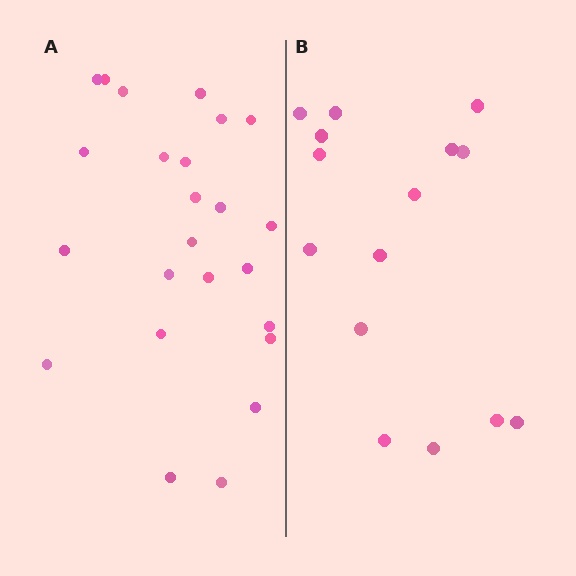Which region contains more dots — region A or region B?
Region A (the left region) has more dots.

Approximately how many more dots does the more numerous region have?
Region A has roughly 8 or so more dots than region B.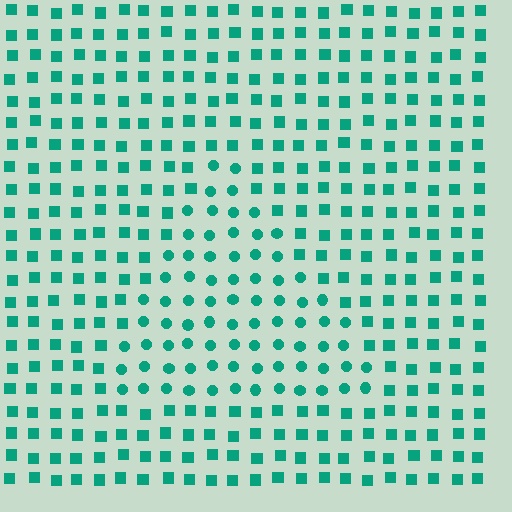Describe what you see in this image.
The image is filled with small teal elements arranged in a uniform grid. A triangle-shaped region contains circles, while the surrounding area contains squares. The boundary is defined purely by the change in element shape.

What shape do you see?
I see a triangle.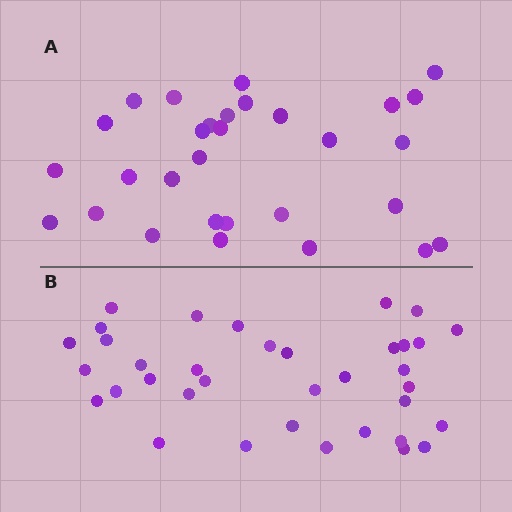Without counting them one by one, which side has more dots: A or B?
Region B (the bottom region) has more dots.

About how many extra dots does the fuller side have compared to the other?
Region B has about 6 more dots than region A.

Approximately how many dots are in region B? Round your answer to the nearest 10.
About 40 dots. (The exact count is 36, which rounds to 40.)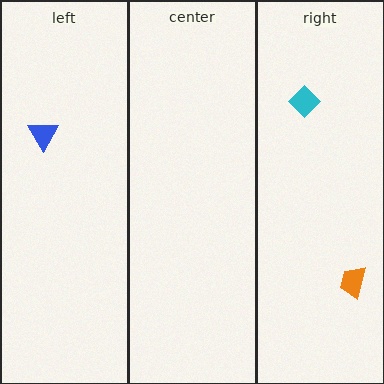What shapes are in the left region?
The blue triangle.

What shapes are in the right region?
The orange trapezoid, the cyan diamond.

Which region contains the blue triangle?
The left region.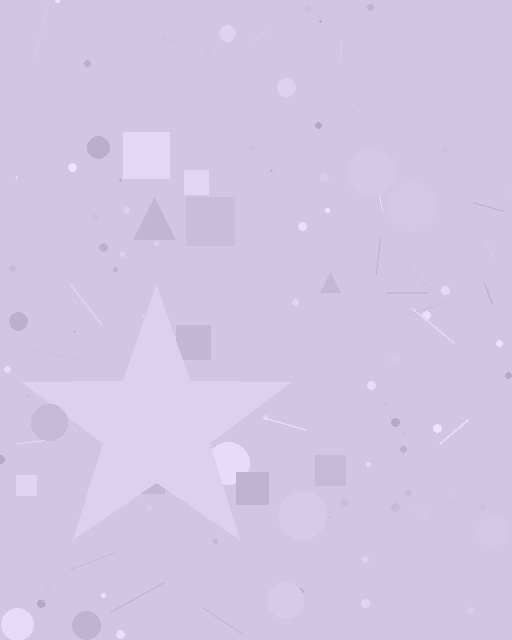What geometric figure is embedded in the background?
A star is embedded in the background.